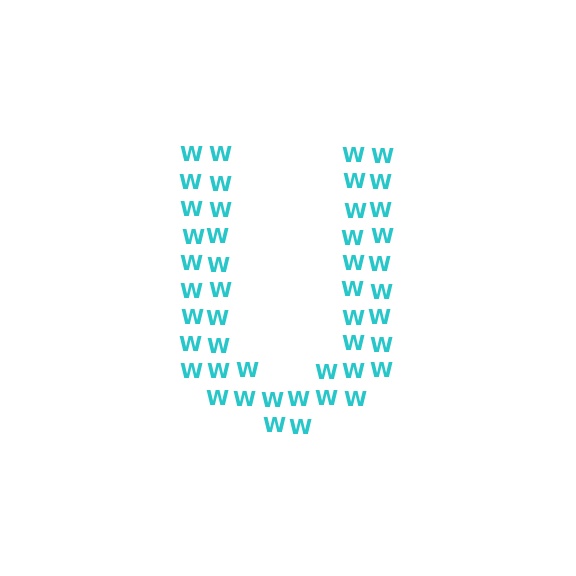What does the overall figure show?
The overall figure shows the letter U.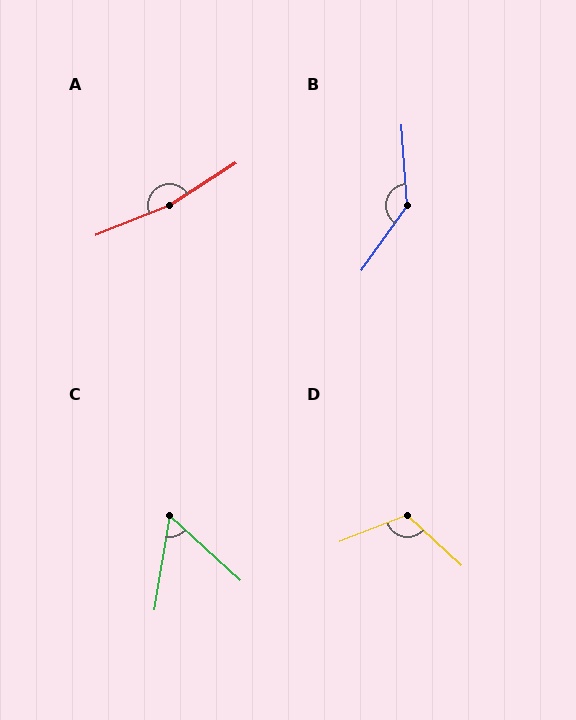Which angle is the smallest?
C, at approximately 57 degrees.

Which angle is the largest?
A, at approximately 169 degrees.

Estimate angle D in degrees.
Approximately 116 degrees.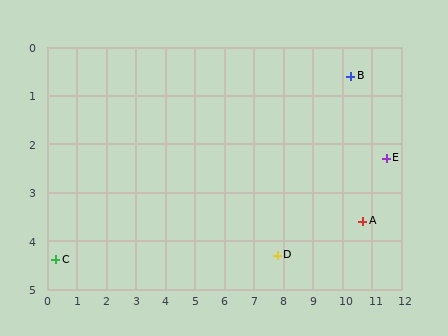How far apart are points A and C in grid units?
Points A and C are about 10.4 grid units apart.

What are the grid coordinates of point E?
Point E is at approximately (11.5, 2.3).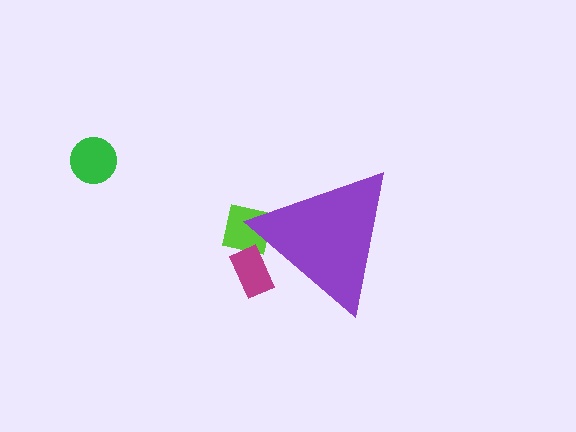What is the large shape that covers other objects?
A purple triangle.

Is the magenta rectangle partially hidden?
Yes, the magenta rectangle is partially hidden behind the purple triangle.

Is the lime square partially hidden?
Yes, the lime square is partially hidden behind the purple triangle.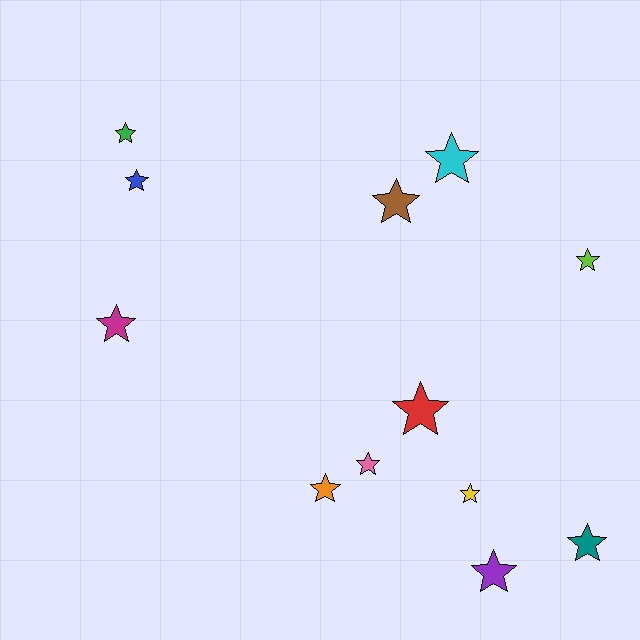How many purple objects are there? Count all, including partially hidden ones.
There is 1 purple object.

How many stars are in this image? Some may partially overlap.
There are 12 stars.